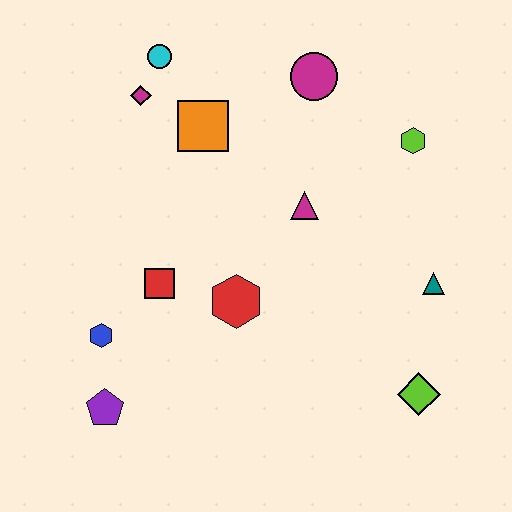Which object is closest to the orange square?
The magenta diamond is closest to the orange square.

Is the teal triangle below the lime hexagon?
Yes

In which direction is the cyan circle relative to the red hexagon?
The cyan circle is above the red hexagon.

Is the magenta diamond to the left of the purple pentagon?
No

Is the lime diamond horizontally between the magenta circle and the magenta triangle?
No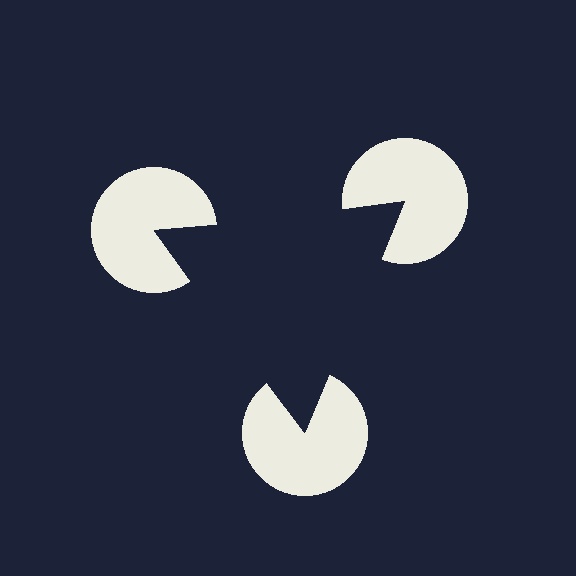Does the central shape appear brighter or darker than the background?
It typically appears slightly darker than the background, even though no actual brightness change is drawn.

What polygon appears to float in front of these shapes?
An illusory triangle — its edges are inferred from the aligned wedge cuts in the pac-man discs, not physically drawn.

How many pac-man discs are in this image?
There are 3 — one at each vertex of the illusory triangle.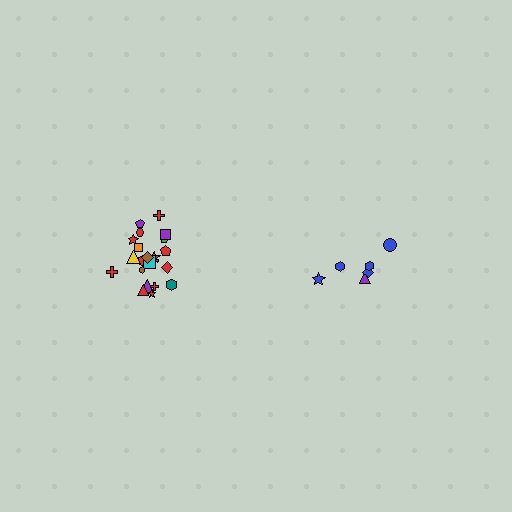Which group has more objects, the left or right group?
The left group.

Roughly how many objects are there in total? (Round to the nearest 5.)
Roughly 30 objects in total.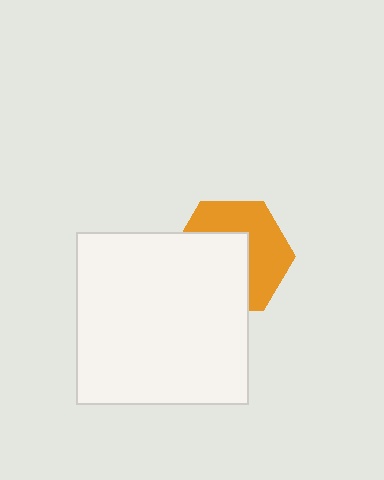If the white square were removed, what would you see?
You would see the complete orange hexagon.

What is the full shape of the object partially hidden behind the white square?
The partially hidden object is an orange hexagon.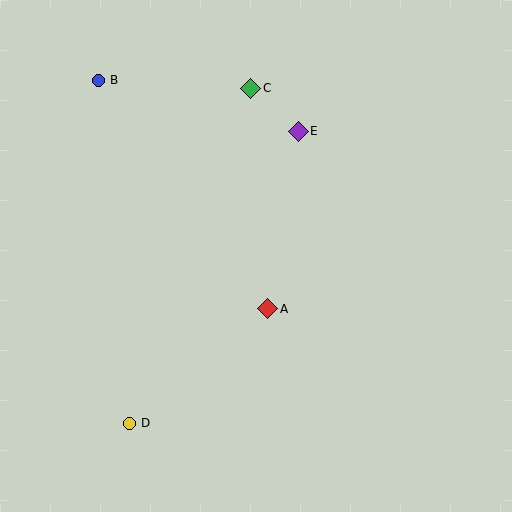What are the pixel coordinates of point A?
Point A is at (268, 309).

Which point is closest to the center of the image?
Point A at (268, 309) is closest to the center.